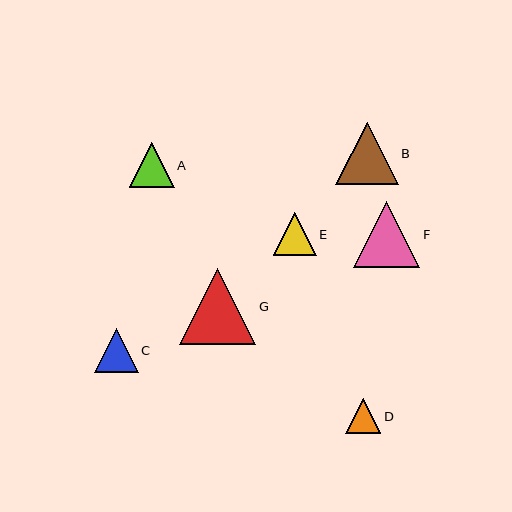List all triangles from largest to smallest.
From largest to smallest: G, F, B, A, C, E, D.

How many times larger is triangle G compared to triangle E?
Triangle G is approximately 1.8 times the size of triangle E.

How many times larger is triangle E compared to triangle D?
Triangle E is approximately 1.2 times the size of triangle D.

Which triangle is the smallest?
Triangle D is the smallest with a size of approximately 35 pixels.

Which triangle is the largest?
Triangle G is the largest with a size of approximately 76 pixels.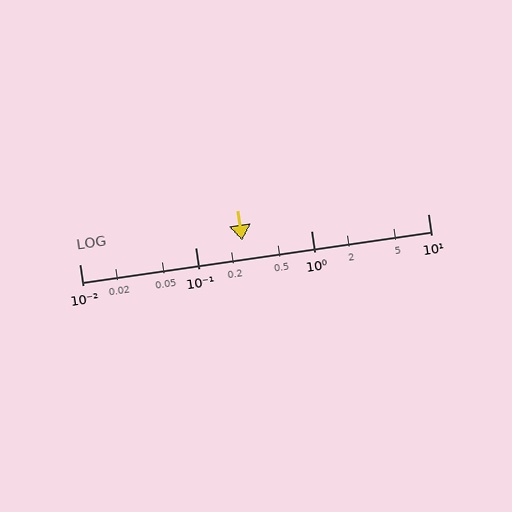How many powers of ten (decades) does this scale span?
The scale spans 3 decades, from 0.01 to 10.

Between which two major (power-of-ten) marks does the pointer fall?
The pointer is between 0.1 and 1.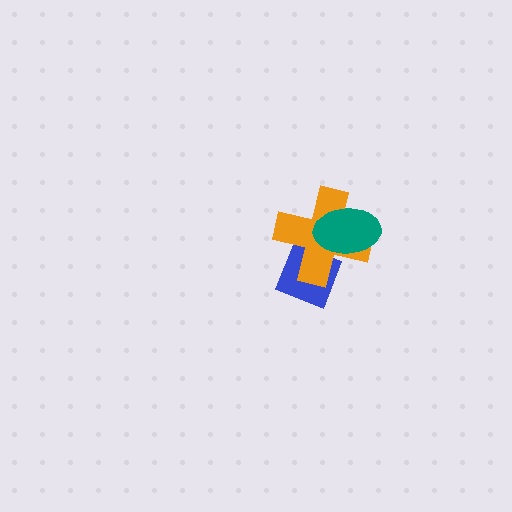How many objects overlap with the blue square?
1 object overlaps with the blue square.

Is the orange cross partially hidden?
Yes, it is partially covered by another shape.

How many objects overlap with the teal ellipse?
1 object overlaps with the teal ellipse.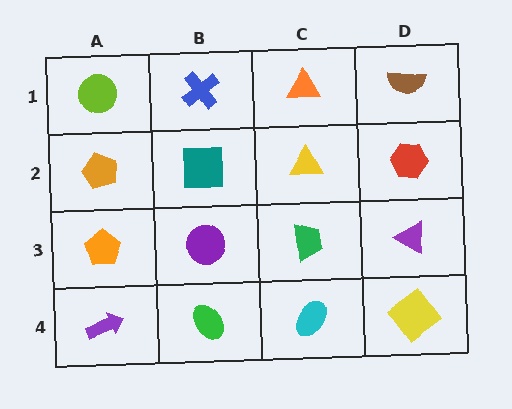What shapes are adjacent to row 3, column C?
A yellow triangle (row 2, column C), a cyan ellipse (row 4, column C), a purple circle (row 3, column B), a purple triangle (row 3, column D).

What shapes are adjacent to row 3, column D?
A red hexagon (row 2, column D), a yellow diamond (row 4, column D), a green trapezoid (row 3, column C).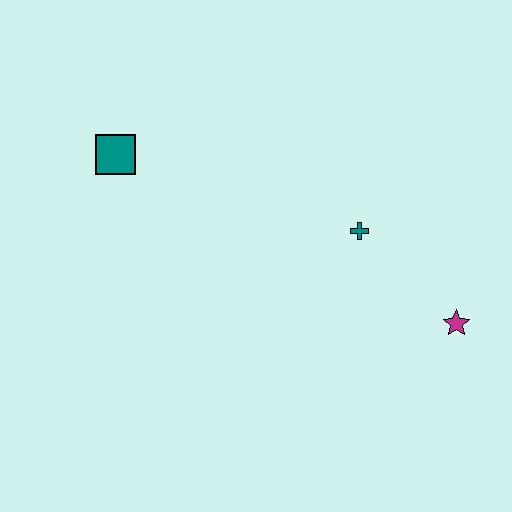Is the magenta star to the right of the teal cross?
Yes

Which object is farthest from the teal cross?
The teal square is farthest from the teal cross.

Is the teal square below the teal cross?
No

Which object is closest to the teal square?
The teal cross is closest to the teal square.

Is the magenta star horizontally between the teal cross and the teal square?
No